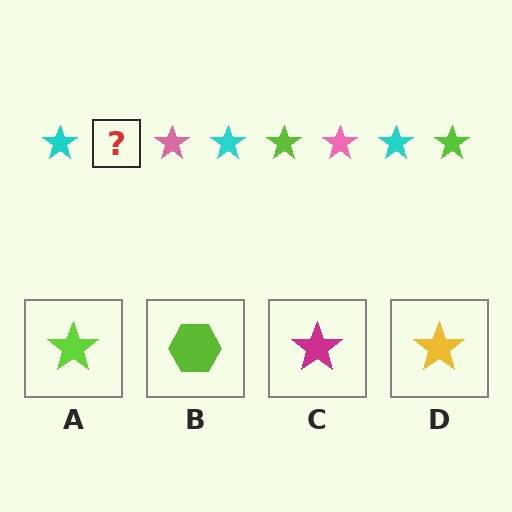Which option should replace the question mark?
Option A.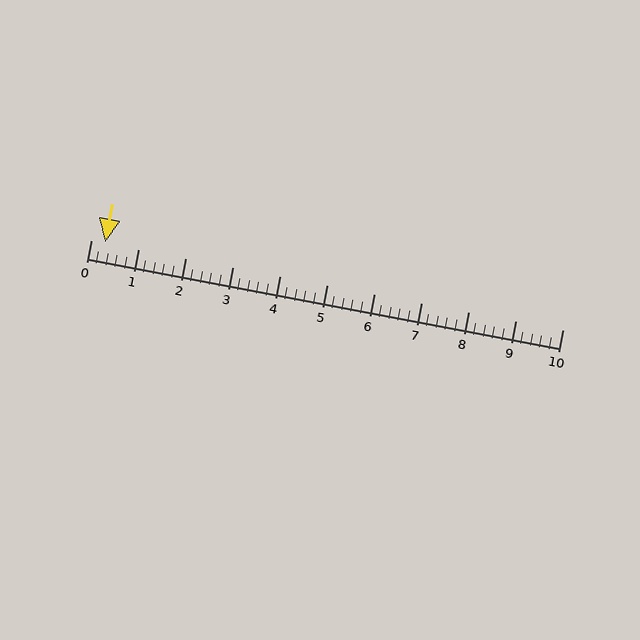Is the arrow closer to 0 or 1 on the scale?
The arrow is closer to 0.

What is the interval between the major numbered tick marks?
The major tick marks are spaced 1 units apart.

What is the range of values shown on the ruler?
The ruler shows values from 0 to 10.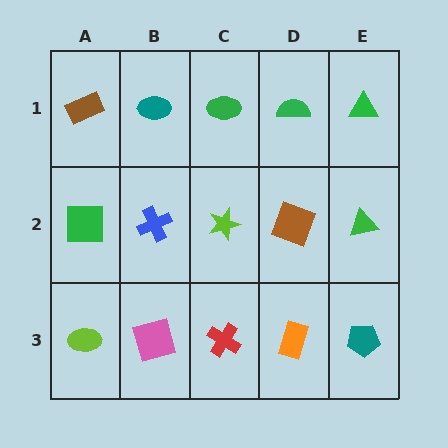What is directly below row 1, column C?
A lime star.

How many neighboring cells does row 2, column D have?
4.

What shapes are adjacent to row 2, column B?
A teal ellipse (row 1, column B), a pink square (row 3, column B), a green square (row 2, column A), a lime star (row 2, column C).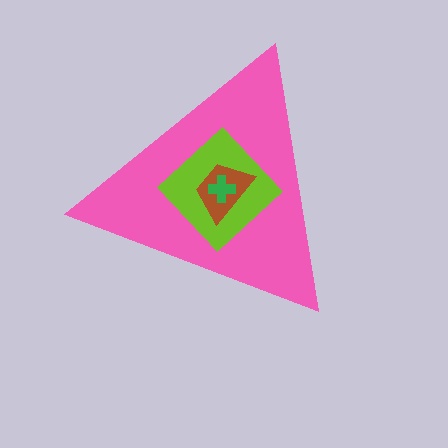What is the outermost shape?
The pink triangle.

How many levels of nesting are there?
4.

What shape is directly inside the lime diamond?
The brown trapezoid.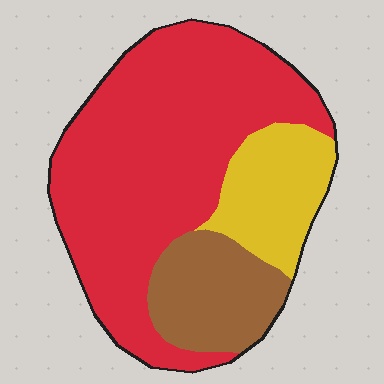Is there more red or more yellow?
Red.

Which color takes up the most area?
Red, at roughly 65%.